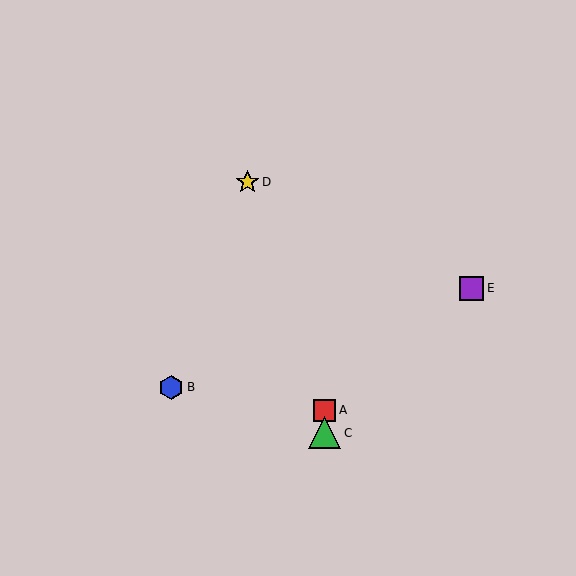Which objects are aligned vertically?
Objects A, C are aligned vertically.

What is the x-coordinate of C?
Object C is at x≈324.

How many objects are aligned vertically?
2 objects (A, C) are aligned vertically.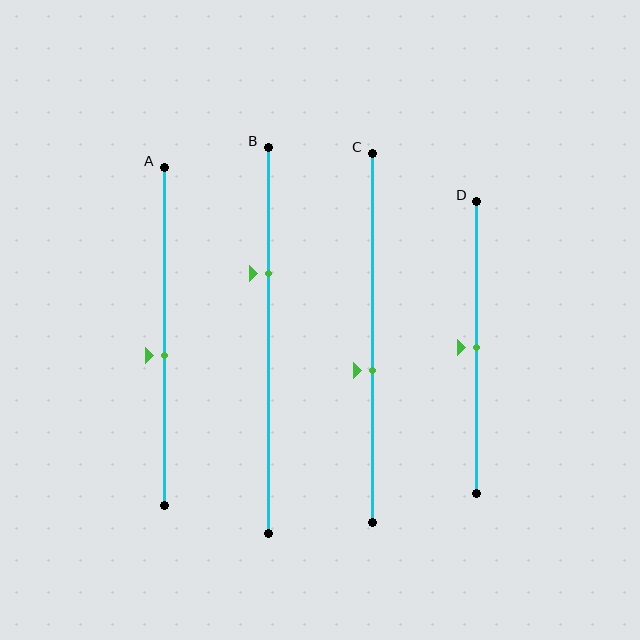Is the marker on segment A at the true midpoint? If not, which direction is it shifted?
No, the marker on segment A is shifted downward by about 6% of the segment length.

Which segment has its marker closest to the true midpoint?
Segment D has its marker closest to the true midpoint.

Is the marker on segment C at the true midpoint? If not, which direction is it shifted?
No, the marker on segment C is shifted downward by about 9% of the segment length.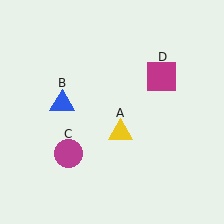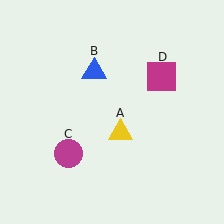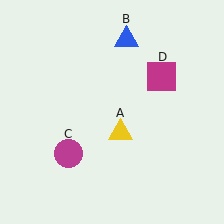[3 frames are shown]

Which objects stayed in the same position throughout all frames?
Yellow triangle (object A) and magenta circle (object C) and magenta square (object D) remained stationary.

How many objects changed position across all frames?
1 object changed position: blue triangle (object B).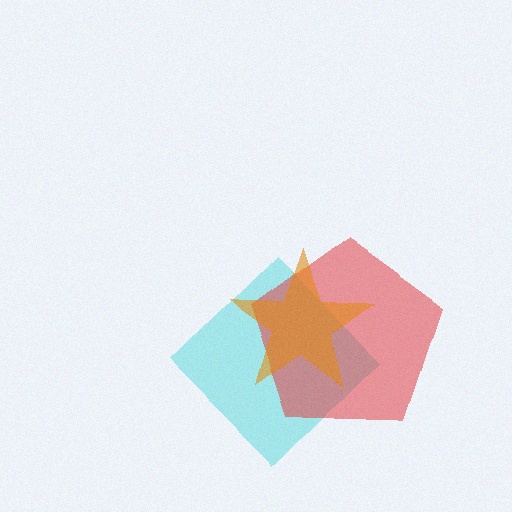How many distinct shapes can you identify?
There are 3 distinct shapes: a cyan diamond, a red pentagon, an orange star.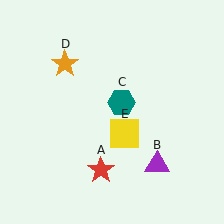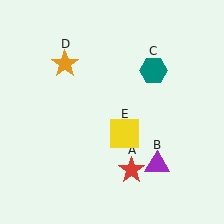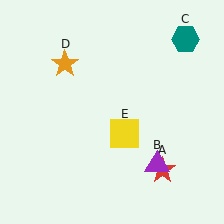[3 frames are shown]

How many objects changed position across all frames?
2 objects changed position: red star (object A), teal hexagon (object C).